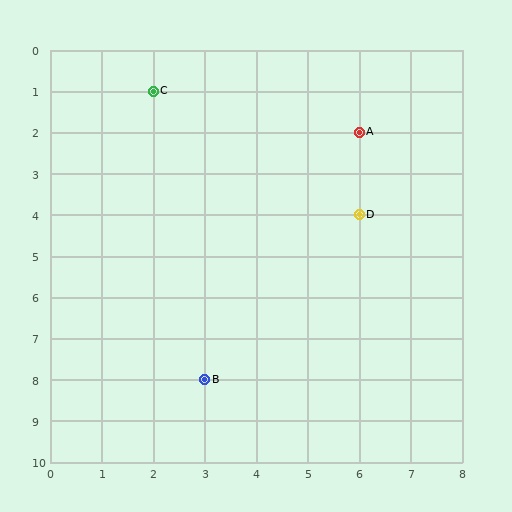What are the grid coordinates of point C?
Point C is at grid coordinates (2, 1).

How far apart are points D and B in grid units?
Points D and B are 3 columns and 4 rows apart (about 5.0 grid units diagonally).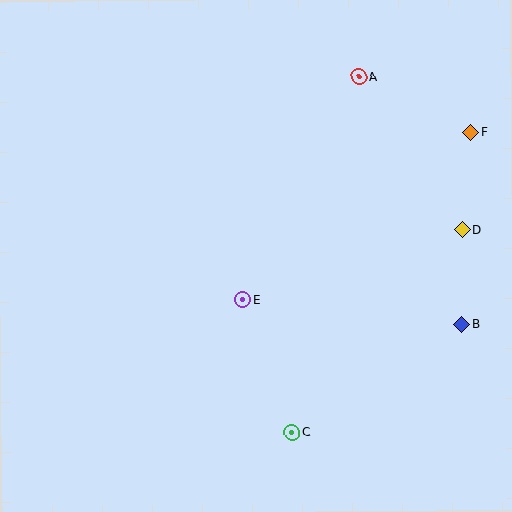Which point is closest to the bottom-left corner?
Point C is closest to the bottom-left corner.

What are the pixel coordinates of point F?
Point F is at (471, 133).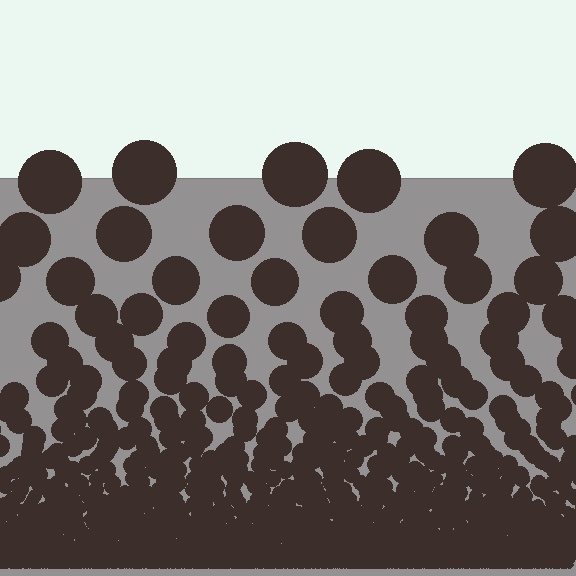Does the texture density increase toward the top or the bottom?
Density increases toward the bottom.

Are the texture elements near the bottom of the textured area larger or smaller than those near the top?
Smaller. The gradient is inverted — elements near the bottom are smaller and denser.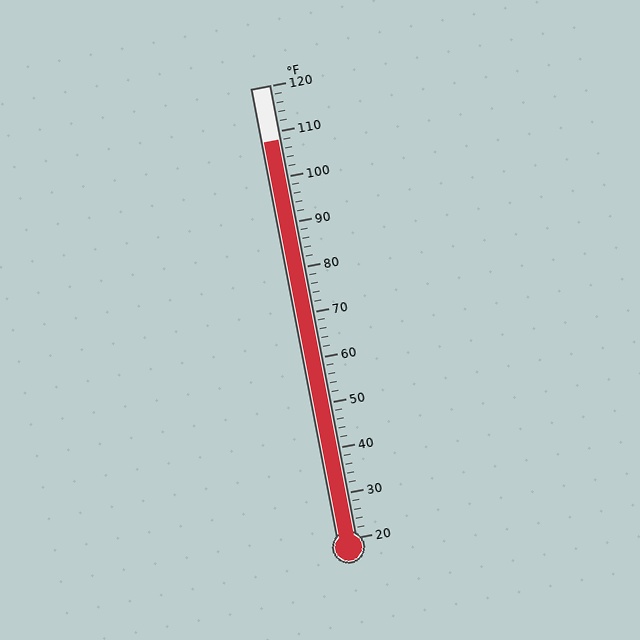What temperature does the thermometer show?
The thermometer shows approximately 108°F.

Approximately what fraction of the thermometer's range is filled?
The thermometer is filled to approximately 90% of its range.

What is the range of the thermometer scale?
The thermometer scale ranges from 20°F to 120°F.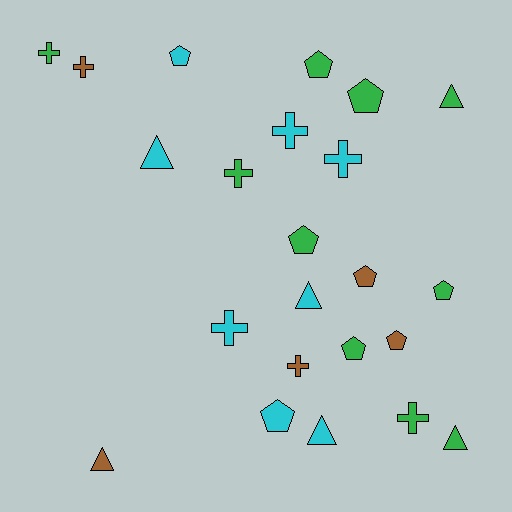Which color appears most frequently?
Green, with 10 objects.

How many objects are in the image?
There are 23 objects.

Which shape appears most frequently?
Pentagon, with 9 objects.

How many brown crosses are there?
There are 2 brown crosses.